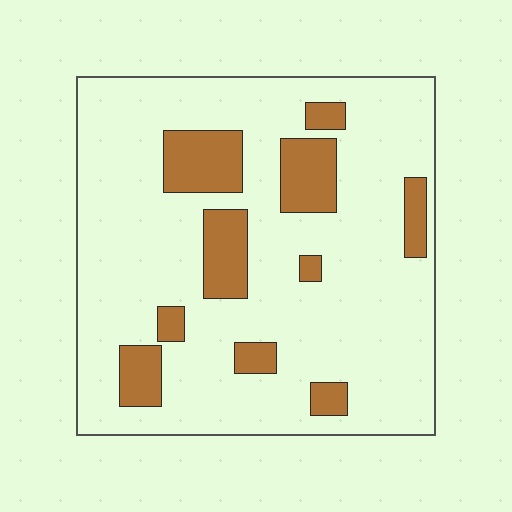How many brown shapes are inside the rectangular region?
10.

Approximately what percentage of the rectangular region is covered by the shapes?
Approximately 20%.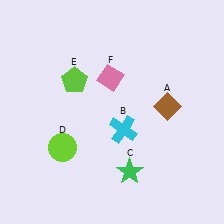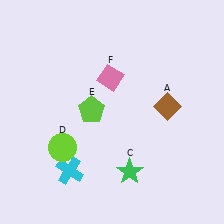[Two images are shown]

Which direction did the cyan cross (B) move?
The cyan cross (B) moved left.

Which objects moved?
The objects that moved are: the cyan cross (B), the lime pentagon (E).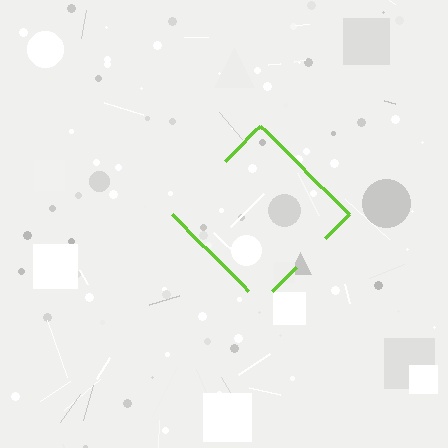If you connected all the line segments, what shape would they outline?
They would outline a diamond.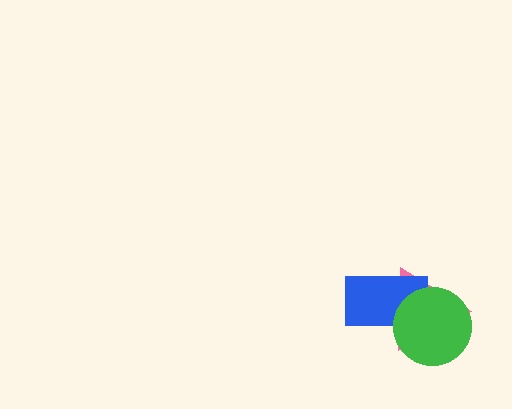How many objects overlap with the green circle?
2 objects overlap with the green circle.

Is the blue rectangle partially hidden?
Yes, it is partially covered by another shape.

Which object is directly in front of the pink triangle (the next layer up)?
The blue rectangle is directly in front of the pink triangle.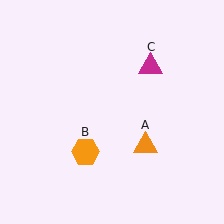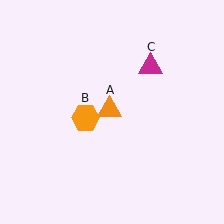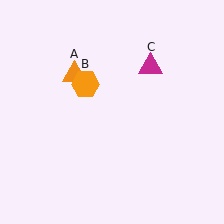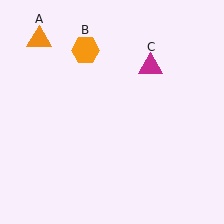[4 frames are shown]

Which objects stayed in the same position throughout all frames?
Magenta triangle (object C) remained stationary.